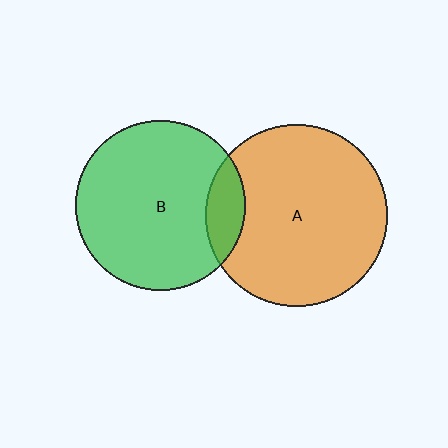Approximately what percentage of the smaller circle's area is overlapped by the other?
Approximately 15%.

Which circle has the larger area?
Circle A (orange).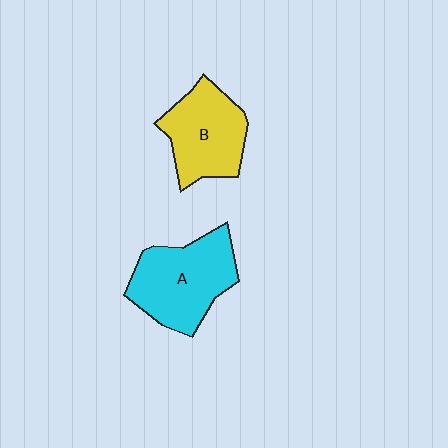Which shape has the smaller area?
Shape B (yellow).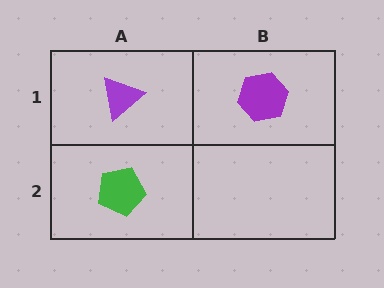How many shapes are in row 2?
1 shape.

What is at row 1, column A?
A purple triangle.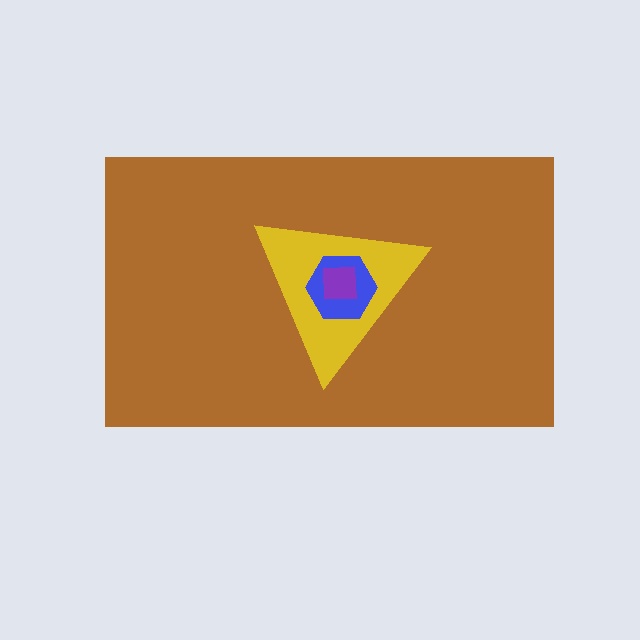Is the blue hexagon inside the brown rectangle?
Yes.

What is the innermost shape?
The purple square.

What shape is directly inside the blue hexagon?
The purple square.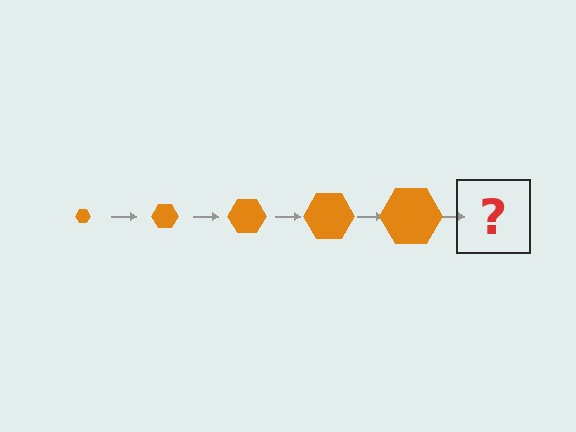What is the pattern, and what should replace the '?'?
The pattern is that the hexagon gets progressively larger each step. The '?' should be an orange hexagon, larger than the previous one.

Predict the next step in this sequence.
The next step is an orange hexagon, larger than the previous one.